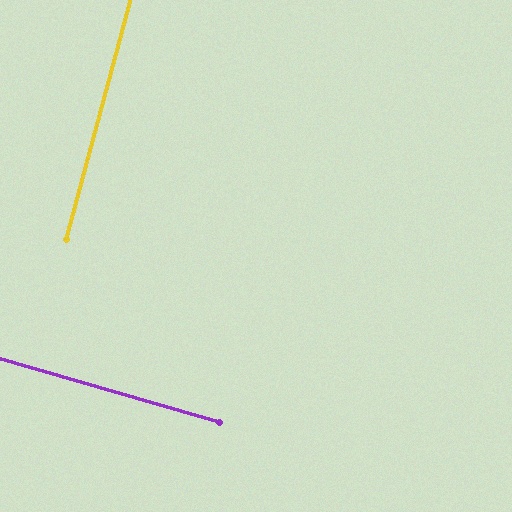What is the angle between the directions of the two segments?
Approximately 89 degrees.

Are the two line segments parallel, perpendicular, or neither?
Perpendicular — they meet at approximately 89°.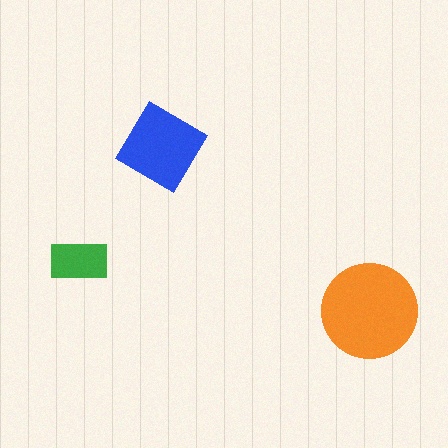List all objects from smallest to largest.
The green rectangle, the blue diamond, the orange circle.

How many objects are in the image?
There are 3 objects in the image.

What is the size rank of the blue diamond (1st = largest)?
2nd.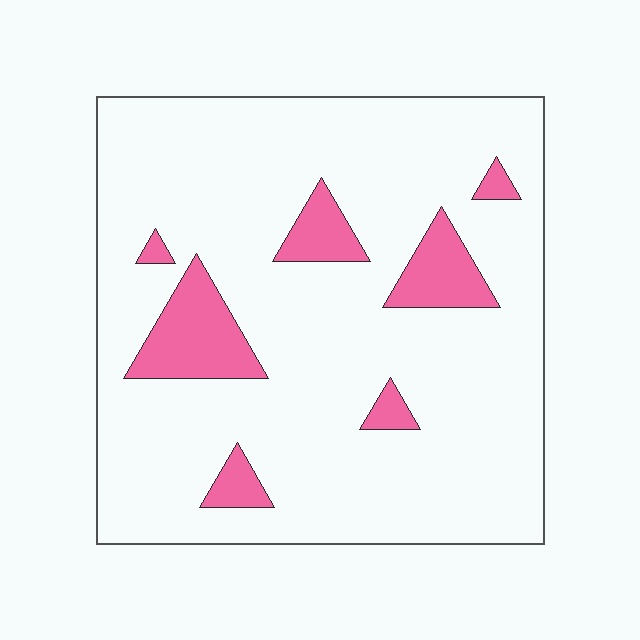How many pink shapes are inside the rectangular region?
7.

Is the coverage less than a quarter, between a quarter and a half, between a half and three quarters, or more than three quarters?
Less than a quarter.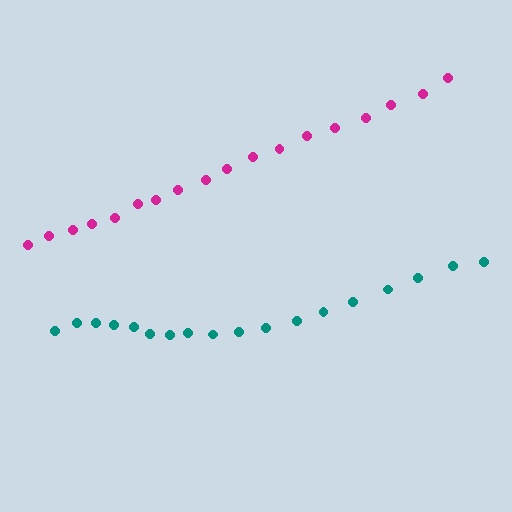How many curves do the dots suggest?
There are 2 distinct paths.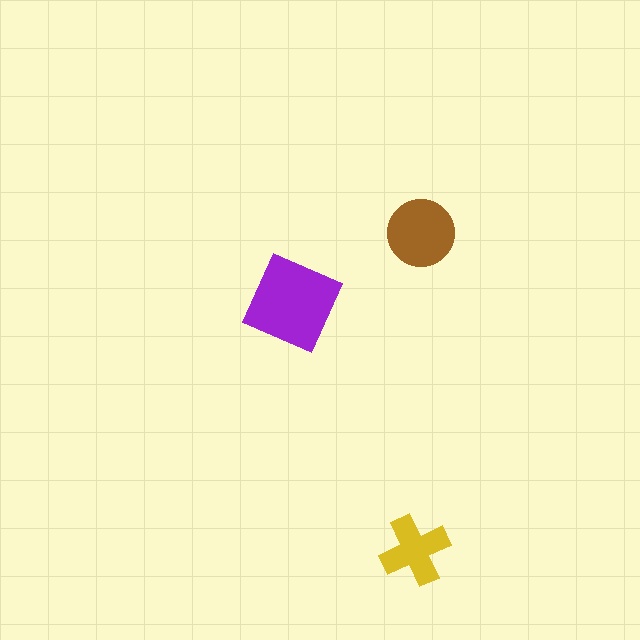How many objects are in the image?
There are 3 objects in the image.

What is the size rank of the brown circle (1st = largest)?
2nd.